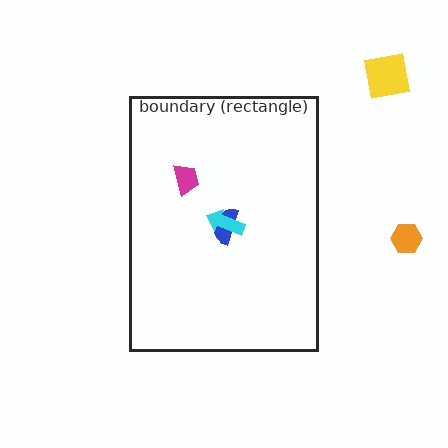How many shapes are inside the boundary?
3 inside, 2 outside.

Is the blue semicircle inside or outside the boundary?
Inside.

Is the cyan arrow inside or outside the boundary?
Inside.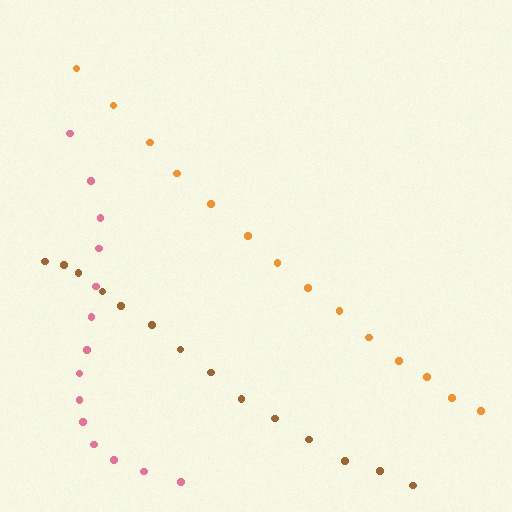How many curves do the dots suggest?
There are 3 distinct paths.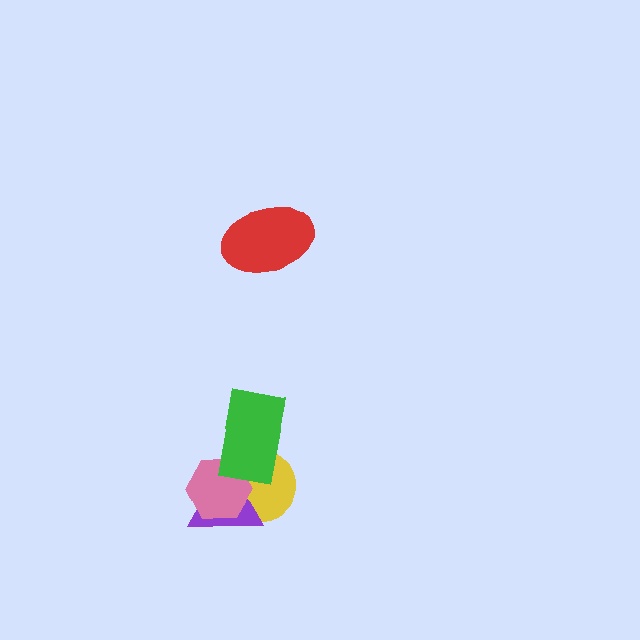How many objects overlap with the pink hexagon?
3 objects overlap with the pink hexagon.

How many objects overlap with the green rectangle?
3 objects overlap with the green rectangle.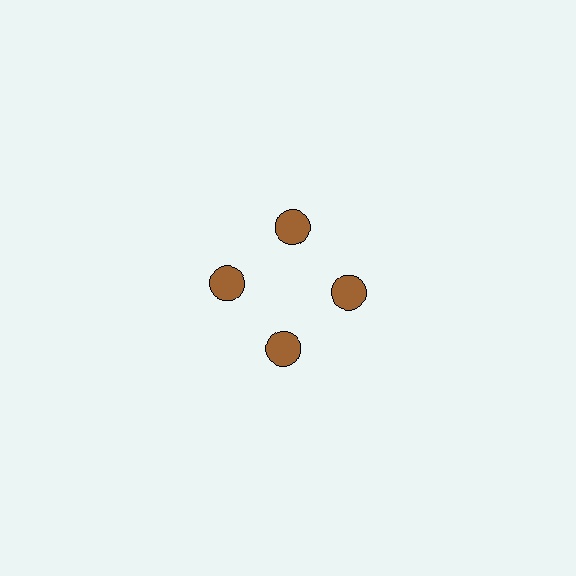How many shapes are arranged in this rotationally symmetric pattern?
There are 4 shapes, arranged in 4 groups of 1.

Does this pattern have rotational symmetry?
Yes, this pattern has 4-fold rotational symmetry. It looks the same after rotating 90 degrees around the center.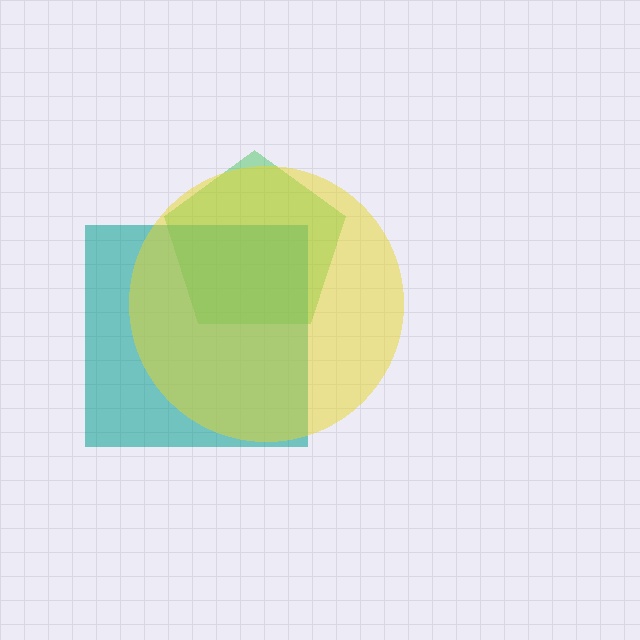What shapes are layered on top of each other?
The layered shapes are: a green pentagon, a teal square, a yellow circle.